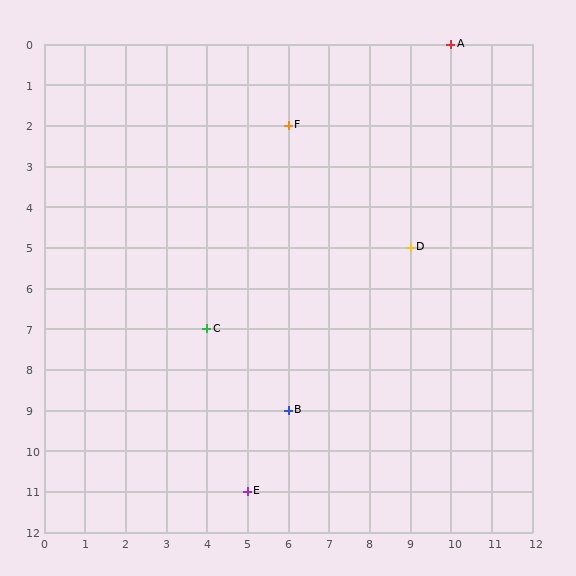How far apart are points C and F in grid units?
Points C and F are 2 columns and 5 rows apart (about 5.4 grid units diagonally).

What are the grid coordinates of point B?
Point B is at grid coordinates (6, 9).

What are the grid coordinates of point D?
Point D is at grid coordinates (9, 5).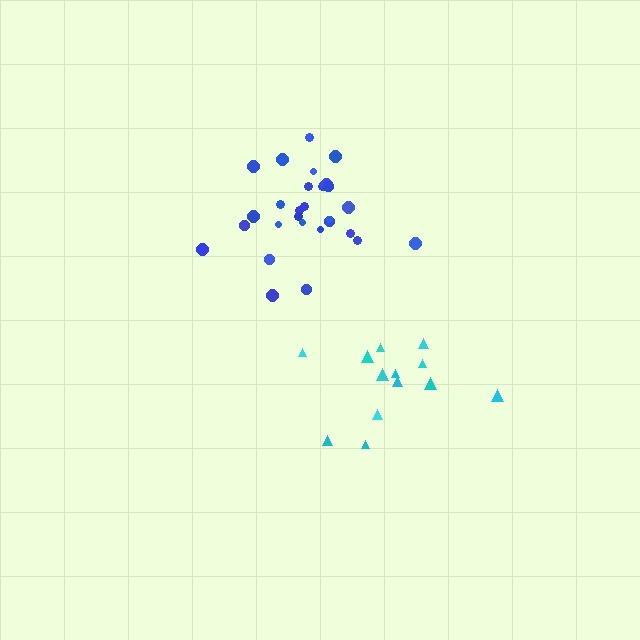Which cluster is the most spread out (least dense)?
Cyan.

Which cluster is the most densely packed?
Blue.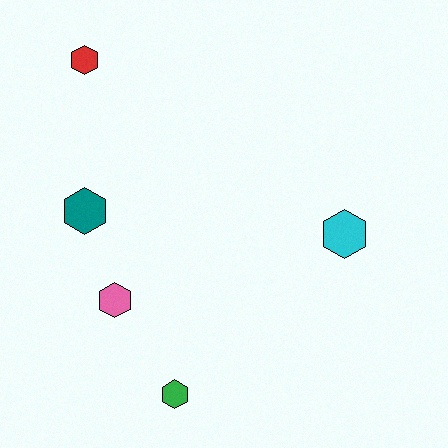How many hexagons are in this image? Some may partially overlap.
There are 5 hexagons.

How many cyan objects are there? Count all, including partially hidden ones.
There is 1 cyan object.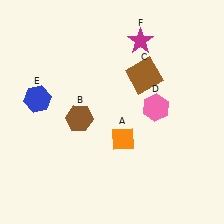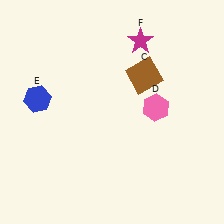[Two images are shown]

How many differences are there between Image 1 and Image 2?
There are 2 differences between the two images.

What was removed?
The brown hexagon (B), the orange diamond (A) were removed in Image 2.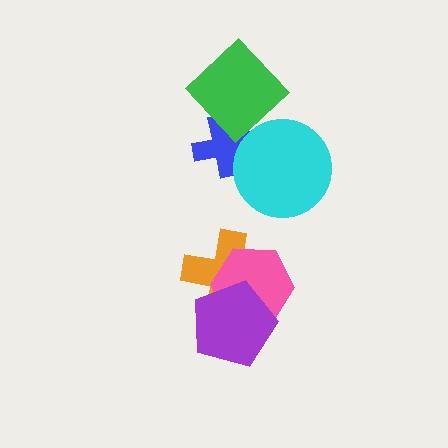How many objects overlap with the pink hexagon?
2 objects overlap with the pink hexagon.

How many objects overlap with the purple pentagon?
2 objects overlap with the purple pentagon.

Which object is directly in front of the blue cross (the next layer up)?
The green diamond is directly in front of the blue cross.